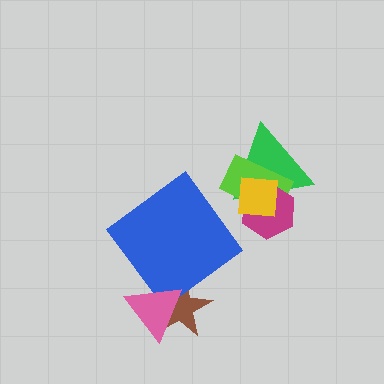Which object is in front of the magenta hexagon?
The yellow square is in front of the magenta hexagon.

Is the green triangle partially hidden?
Yes, it is partially covered by another shape.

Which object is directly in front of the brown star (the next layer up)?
The blue diamond is directly in front of the brown star.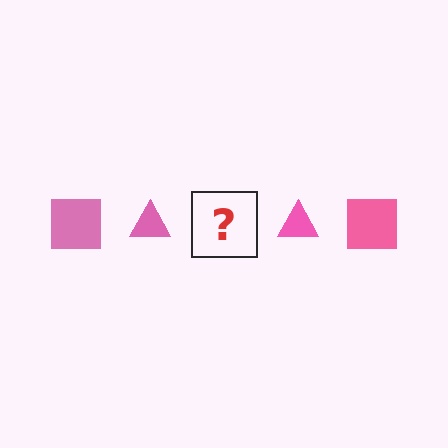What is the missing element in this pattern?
The missing element is a pink square.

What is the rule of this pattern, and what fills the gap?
The rule is that the pattern cycles through square, triangle shapes in pink. The gap should be filled with a pink square.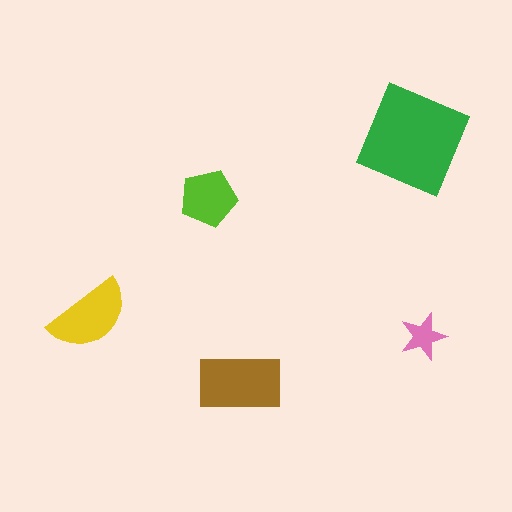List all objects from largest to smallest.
The green diamond, the brown rectangle, the yellow semicircle, the lime pentagon, the pink star.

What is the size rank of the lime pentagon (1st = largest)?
4th.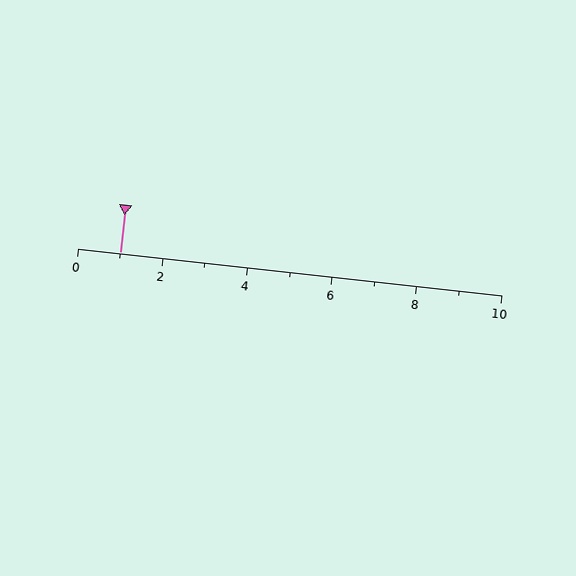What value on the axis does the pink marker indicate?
The marker indicates approximately 1.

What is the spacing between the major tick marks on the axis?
The major ticks are spaced 2 apart.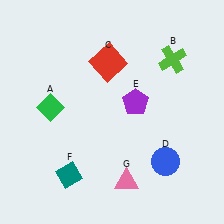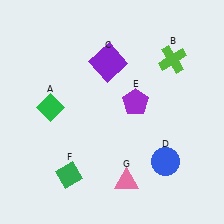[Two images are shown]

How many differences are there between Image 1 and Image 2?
There are 2 differences between the two images.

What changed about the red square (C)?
In Image 1, C is red. In Image 2, it changed to purple.